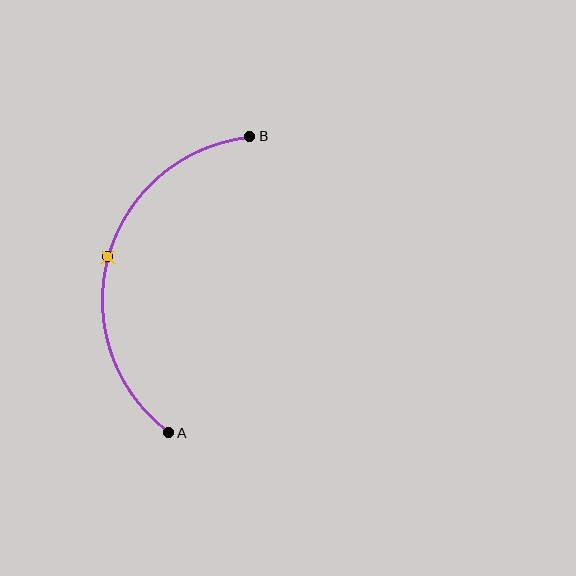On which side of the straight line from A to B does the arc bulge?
The arc bulges to the left of the straight line connecting A and B.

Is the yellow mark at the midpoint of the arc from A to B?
Yes. The yellow mark lies on the arc at equal arc-length from both A and B — it is the arc midpoint.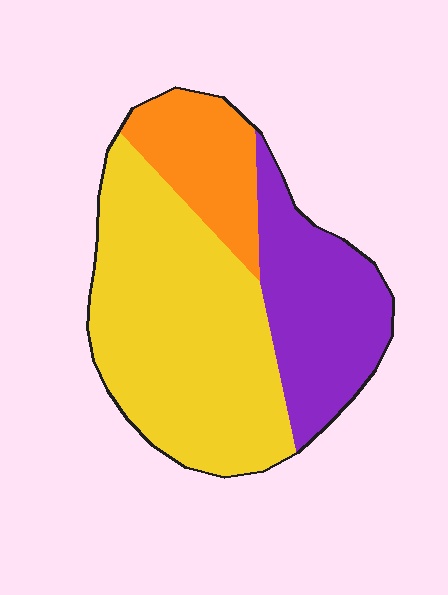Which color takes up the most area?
Yellow, at roughly 55%.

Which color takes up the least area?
Orange, at roughly 15%.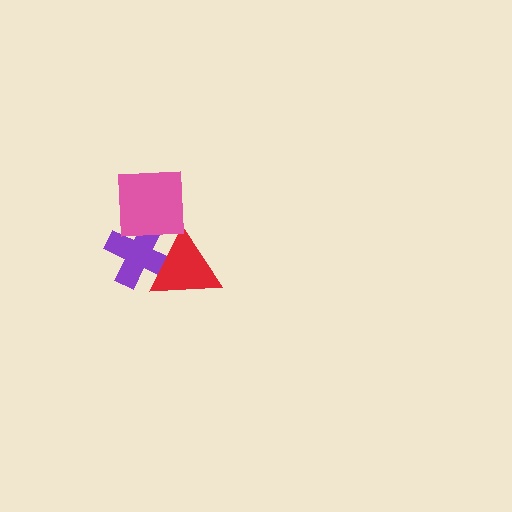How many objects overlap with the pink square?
1 object overlaps with the pink square.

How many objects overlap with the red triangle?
1 object overlaps with the red triangle.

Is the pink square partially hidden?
No, no other shape covers it.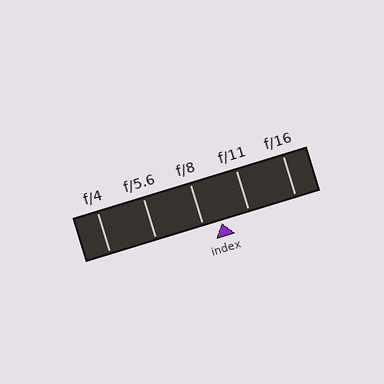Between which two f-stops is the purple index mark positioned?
The index mark is between f/8 and f/11.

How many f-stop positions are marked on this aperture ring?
There are 5 f-stop positions marked.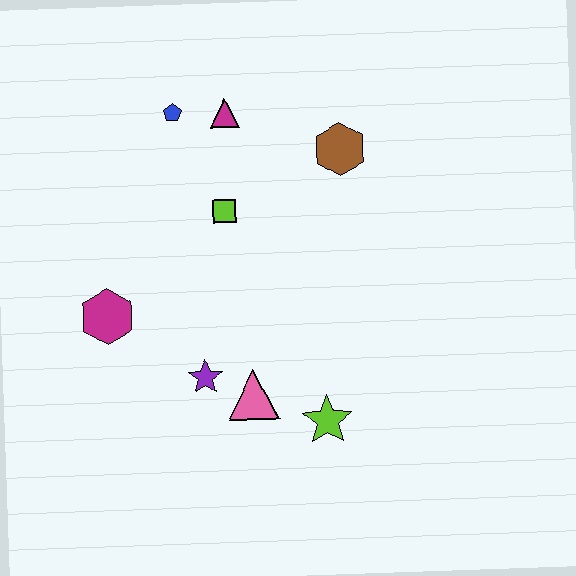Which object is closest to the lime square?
The magenta triangle is closest to the lime square.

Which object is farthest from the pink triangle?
The blue pentagon is farthest from the pink triangle.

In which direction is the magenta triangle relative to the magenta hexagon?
The magenta triangle is above the magenta hexagon.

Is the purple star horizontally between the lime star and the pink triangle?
No